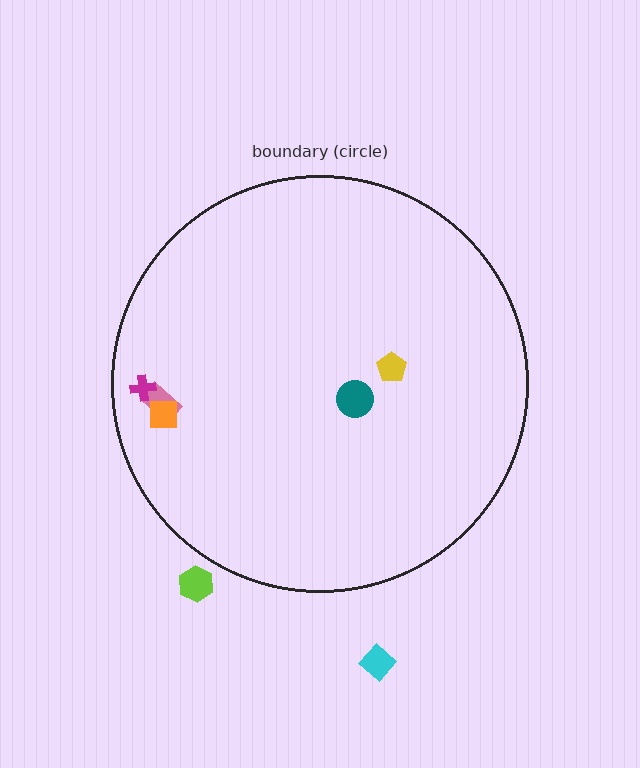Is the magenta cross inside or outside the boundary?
Inside.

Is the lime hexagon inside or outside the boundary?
Outside.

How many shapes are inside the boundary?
5 inside, 2 outside.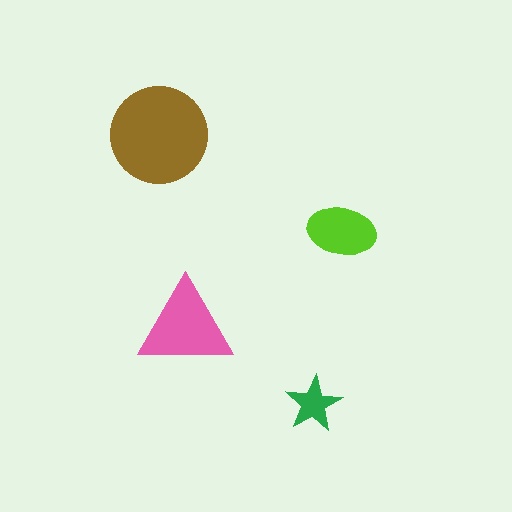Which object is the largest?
The brown circle.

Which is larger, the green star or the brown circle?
The brown circle.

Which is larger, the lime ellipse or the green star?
The lime ellipse.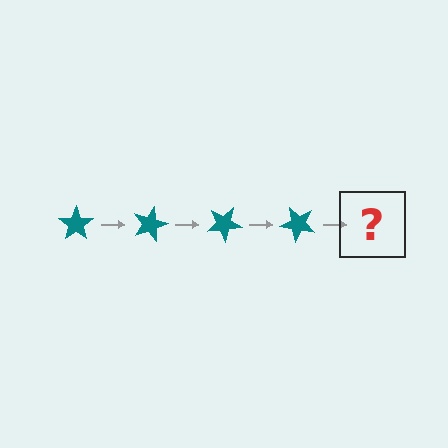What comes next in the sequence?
The next element should be a teal star rotated 60 degrees.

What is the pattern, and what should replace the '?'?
The pattern is that the star rotates 15 degrees each step. The '?' should be a teal star rotated 60 degrees.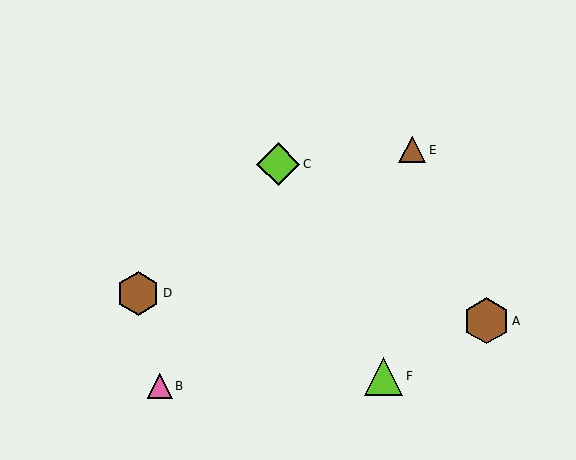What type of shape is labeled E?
Shape E is a brown triangle.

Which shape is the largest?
The brown hexagon (labeled A) is the largest.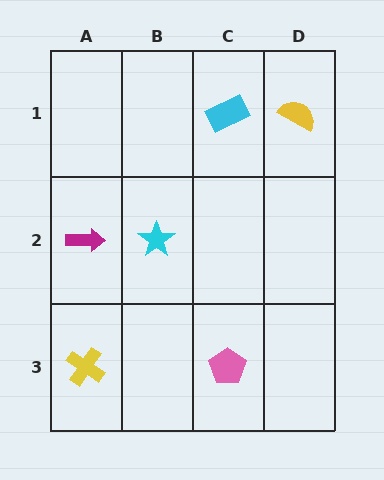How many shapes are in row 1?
2 shapes.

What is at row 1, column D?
A yellow semicircle.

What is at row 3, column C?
A pink pentagon.